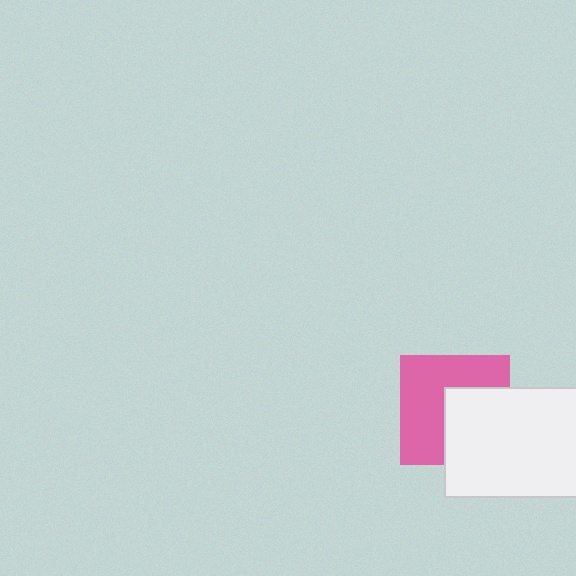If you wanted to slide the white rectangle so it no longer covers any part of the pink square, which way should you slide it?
Slide it toward the lower-right — that is the most direct way to separate the two shapes.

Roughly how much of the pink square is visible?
About half of it is visible (roughly 57%).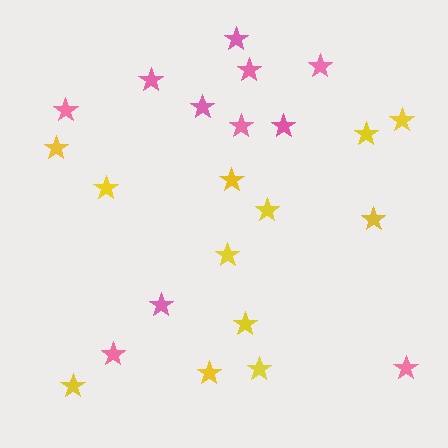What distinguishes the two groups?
There are 2 groups: one group of yellow stars (12) and one group of pink stars (11).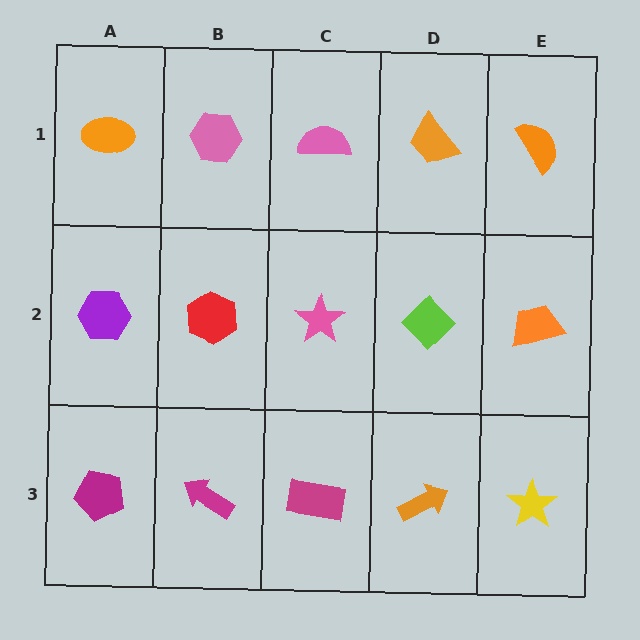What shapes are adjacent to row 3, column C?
A pink star (row 2, column C), a magenta arrow (row 3, column B), an orange arrow (row 3, column D).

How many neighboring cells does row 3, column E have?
2.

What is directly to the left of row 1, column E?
An orange trapezoid.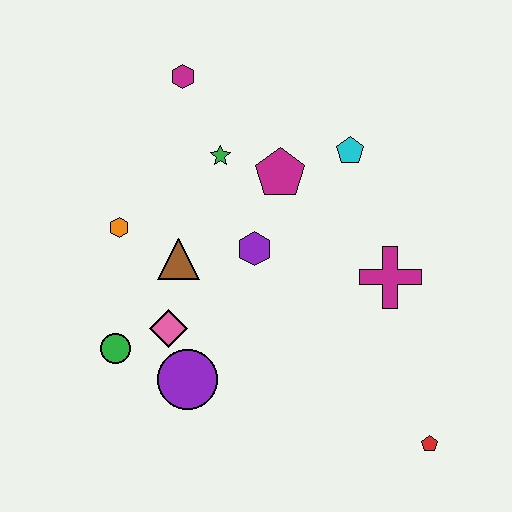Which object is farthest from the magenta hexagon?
The red pentagon is farthest from the magenta hexagon.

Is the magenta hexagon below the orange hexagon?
No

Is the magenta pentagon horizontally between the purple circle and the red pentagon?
Yes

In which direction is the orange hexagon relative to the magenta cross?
The orange hexagon is to the left of the magenta cross.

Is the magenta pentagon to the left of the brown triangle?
No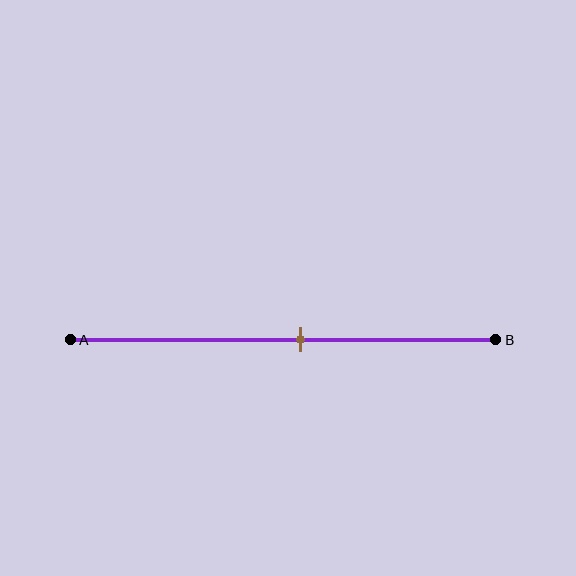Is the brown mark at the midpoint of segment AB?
No, the mark is at about 55% from A, not at the 50% midpoint.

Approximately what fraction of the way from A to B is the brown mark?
The brown mark is approximately 55% of the way from A to B.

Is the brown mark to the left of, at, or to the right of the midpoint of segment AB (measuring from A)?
The brown mark is to the right of the midpoint of segment AB.